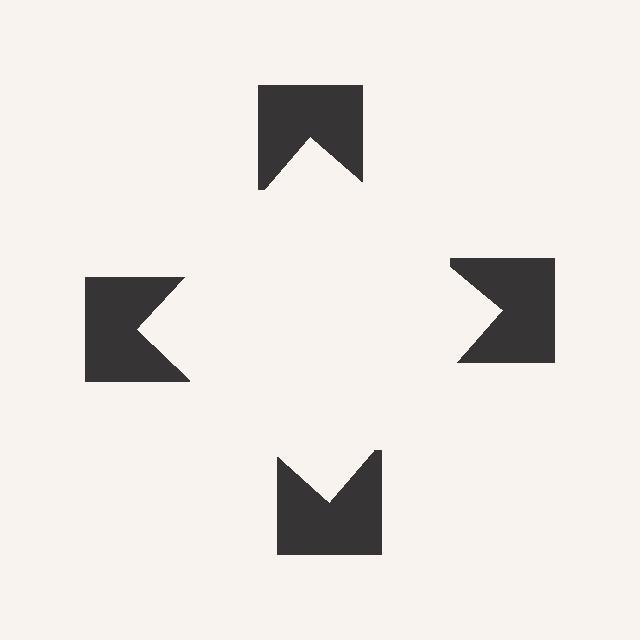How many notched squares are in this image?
There are 4 — one at each vertex of the illusory square.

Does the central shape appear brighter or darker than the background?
It typically appears slightly brighter than the background, even though no actual brightness change is drawn.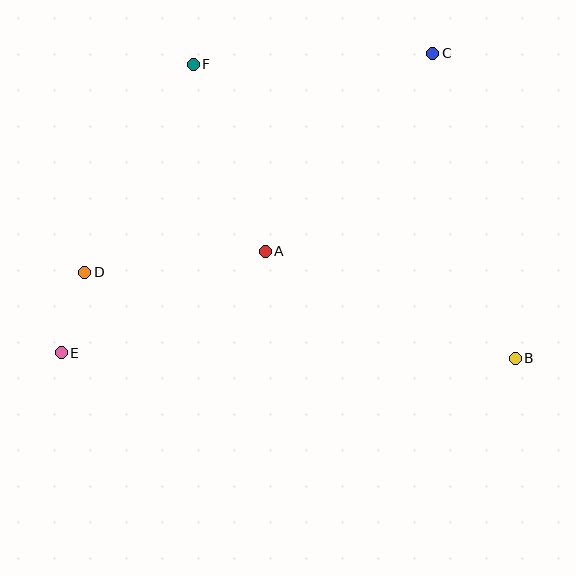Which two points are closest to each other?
Points D and E are closest to each other.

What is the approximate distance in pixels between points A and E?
The distance between A and E is approximately 228 pixels.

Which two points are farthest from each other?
Points C and E are farthest from each other.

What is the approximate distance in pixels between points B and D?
The distance between B and D is approximately 439 pixels.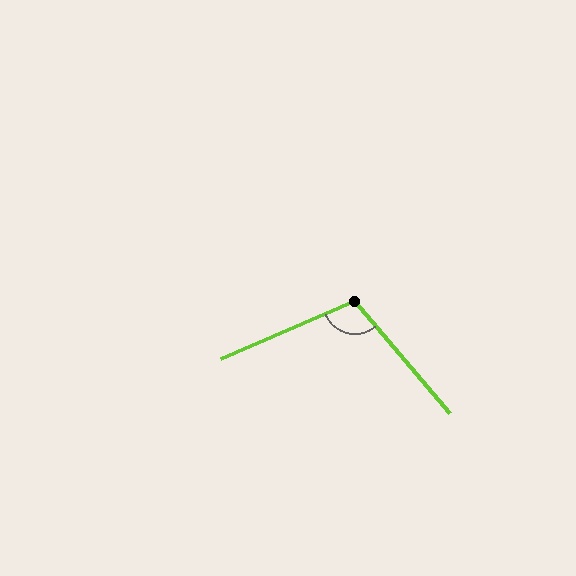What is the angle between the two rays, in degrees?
Approximately 107 degrees.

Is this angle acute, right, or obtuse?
It is obtuse.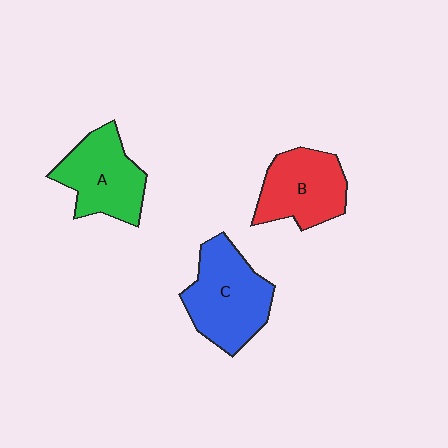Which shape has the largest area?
Shape C (blue).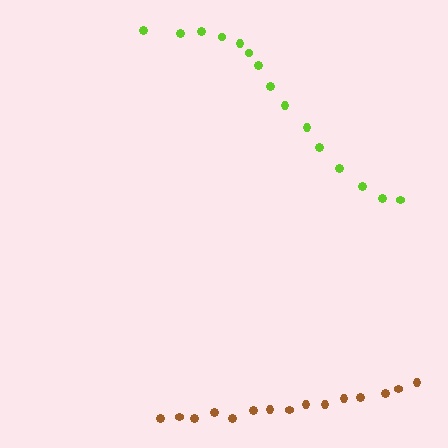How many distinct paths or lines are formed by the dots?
There are 2 distinct paths.